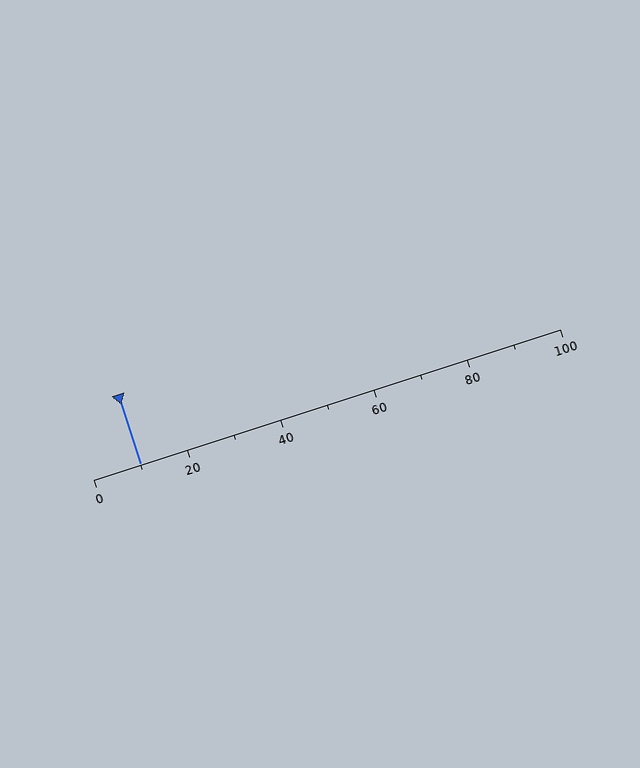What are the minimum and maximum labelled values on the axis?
The axis runs from 0 to 100.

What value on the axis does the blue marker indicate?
The marker indicates approximately 10.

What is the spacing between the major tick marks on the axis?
The major ticks are spaced 20 apart.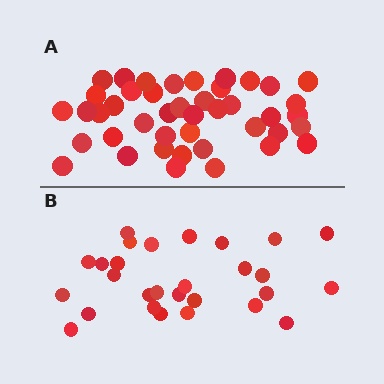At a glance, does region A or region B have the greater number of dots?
Region A (the top region) has more dots.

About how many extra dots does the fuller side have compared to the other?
Region A has approximately 15 more dots than region B.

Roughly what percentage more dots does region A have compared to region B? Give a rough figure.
About 55% more.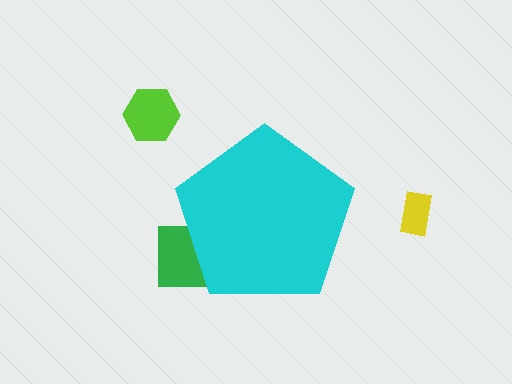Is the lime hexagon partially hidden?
No, the lime hexagon is fully visible.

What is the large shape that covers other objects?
A cyan pentagon.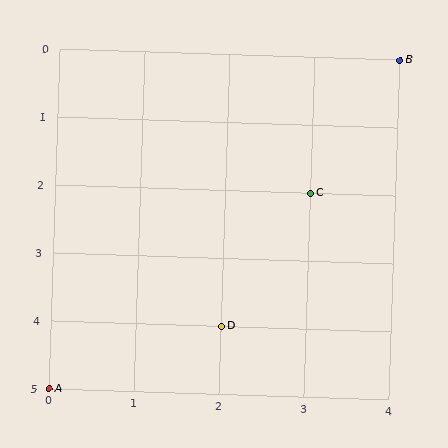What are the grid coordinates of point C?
Point C is at grid coordinates (3, 2).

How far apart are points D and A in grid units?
Points D and A are 2 columns and 1 row apart (about 2.2 grid units diagonally).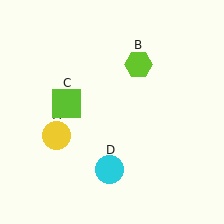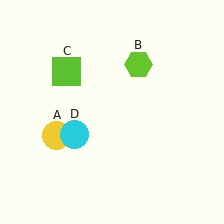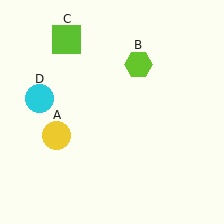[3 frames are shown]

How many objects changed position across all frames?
2 objects changed position: lime square (object C), cyan circle (object D).